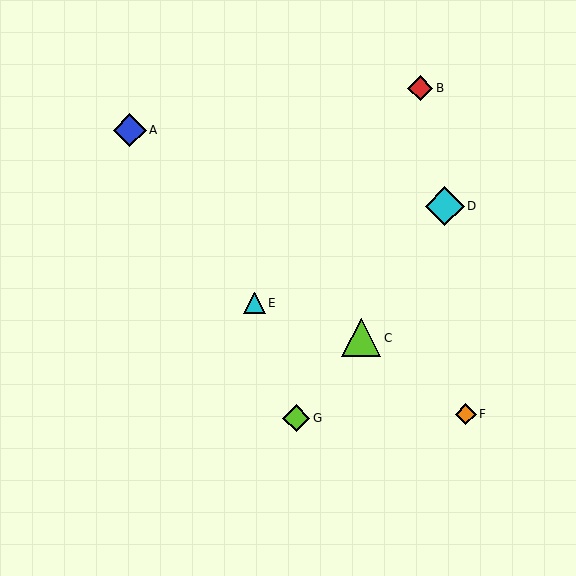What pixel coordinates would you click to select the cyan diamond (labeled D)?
Click at (445, 206) to select the cyan diamond D.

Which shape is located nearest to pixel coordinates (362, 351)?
The lime triangle (labeled C) at (361, 338) is nearest to that location.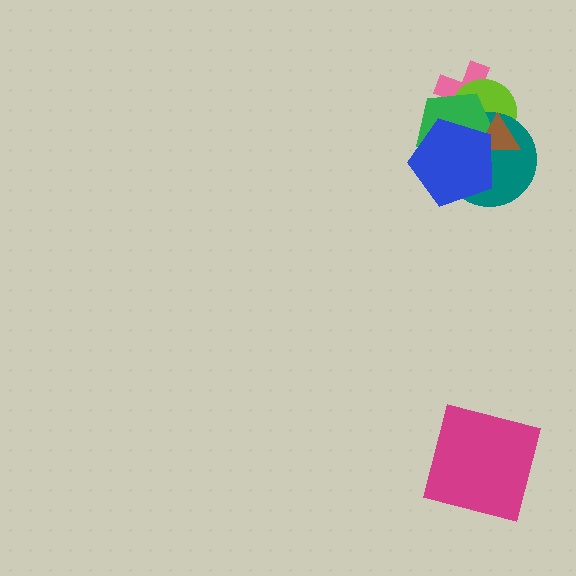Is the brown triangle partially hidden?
Yes, it is partially covered by another shape.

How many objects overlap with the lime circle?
5 objects overlap with the lime circle.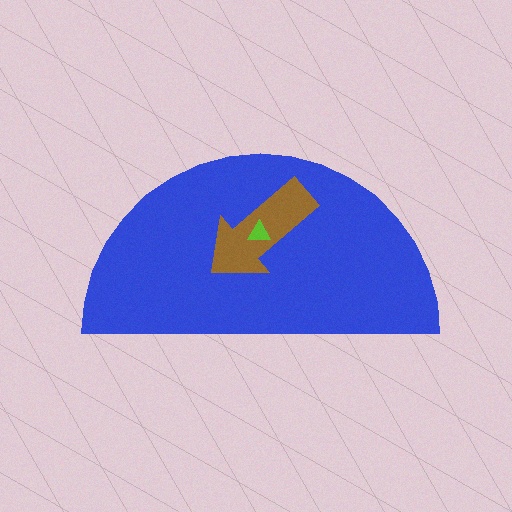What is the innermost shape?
The lime triangle.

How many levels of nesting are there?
3.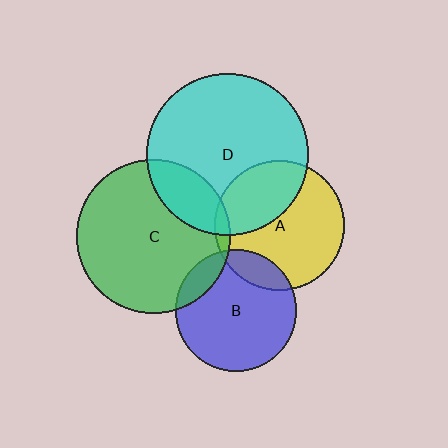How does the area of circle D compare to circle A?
Approximately 1.5 times.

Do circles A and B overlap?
Yes.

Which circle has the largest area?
Circle D (cyan).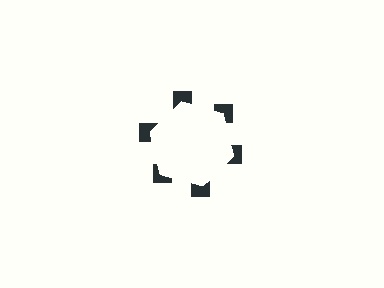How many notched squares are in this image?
There are 6 — one at each vertex of the illusory hexagon.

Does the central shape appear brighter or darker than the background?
It typically appears slightly brighter than the background, even though no actual brightness change is drawn.